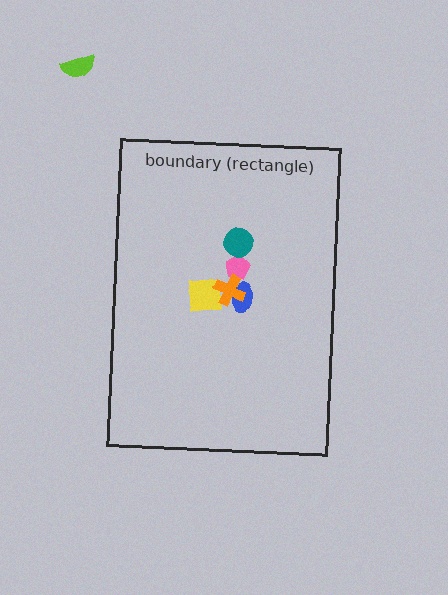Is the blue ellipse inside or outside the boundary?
Inside.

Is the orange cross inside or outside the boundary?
Inside.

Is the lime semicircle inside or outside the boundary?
Outside.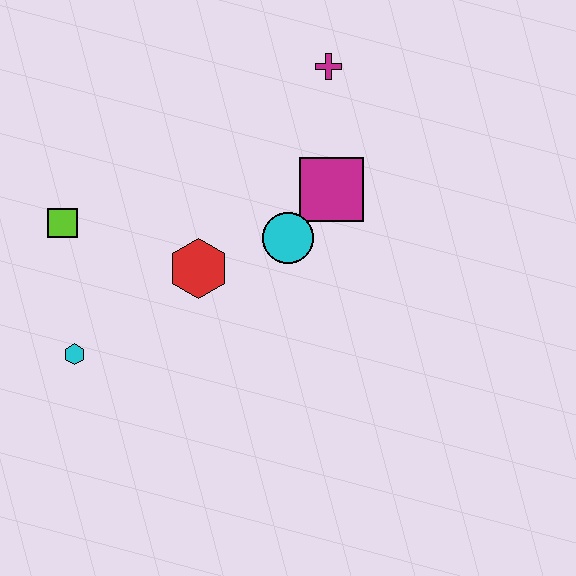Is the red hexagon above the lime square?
No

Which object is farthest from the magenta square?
The cyan hexagon is farthest from the magenta square.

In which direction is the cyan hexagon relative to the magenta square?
The cyan hexagon is to the left of the magenta square.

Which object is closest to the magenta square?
The cyan circle is closest to the magenta square.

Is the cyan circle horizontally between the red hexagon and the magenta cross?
Yes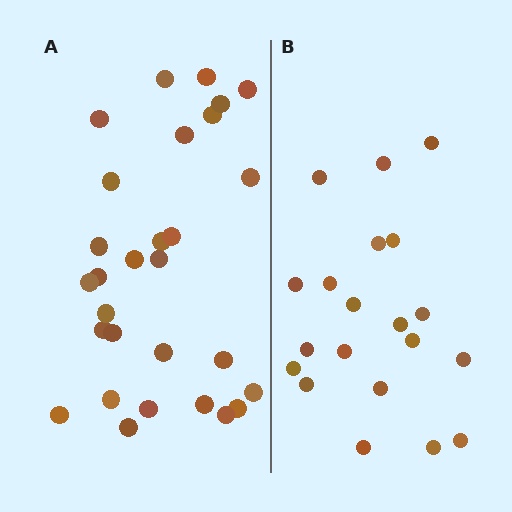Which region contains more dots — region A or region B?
Region A (the left region) has more dots.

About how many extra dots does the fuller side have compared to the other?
Region A has roughly 8 or so more dots than region B.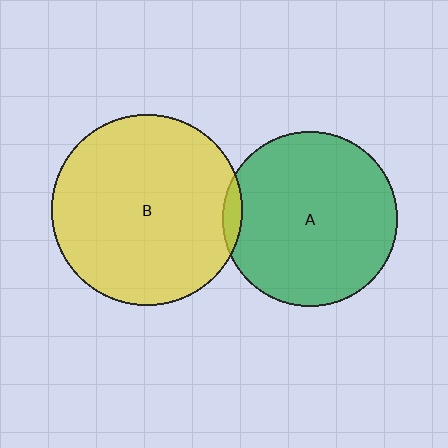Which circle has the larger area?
Circle B (yellow).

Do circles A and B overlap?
Yes.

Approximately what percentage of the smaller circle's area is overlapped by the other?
Approximately 5%.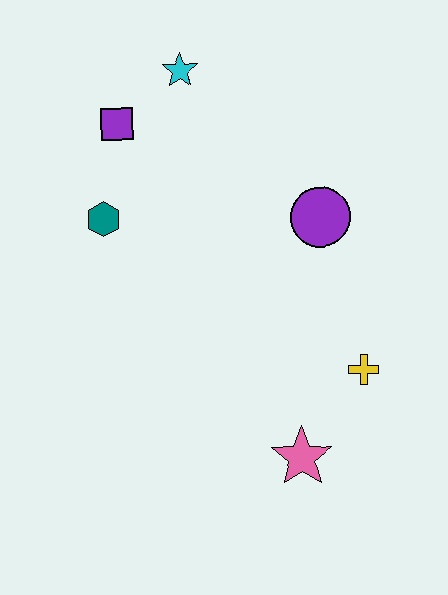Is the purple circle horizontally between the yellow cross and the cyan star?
Yes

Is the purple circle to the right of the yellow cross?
No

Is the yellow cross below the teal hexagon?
Yes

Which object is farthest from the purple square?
The pink star is farthest from the purple square.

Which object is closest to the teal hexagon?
The purple square is closest to the teal hexagon.